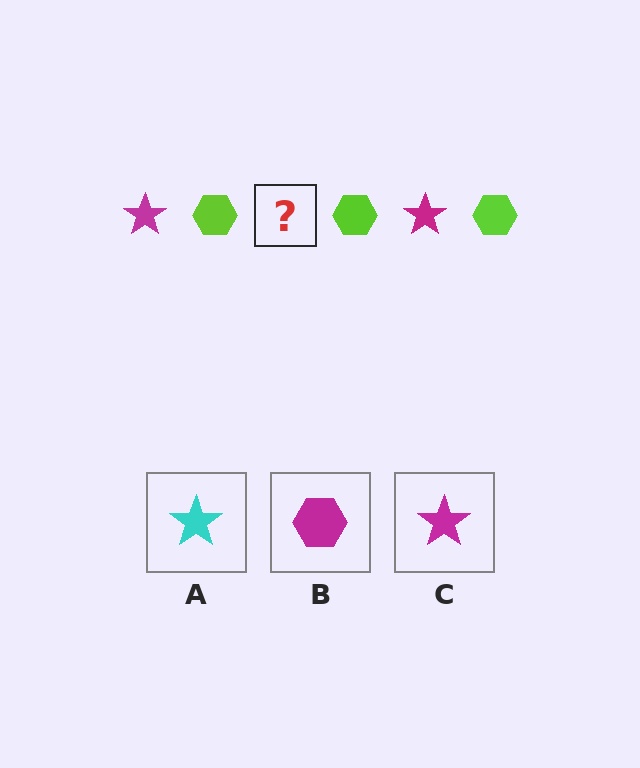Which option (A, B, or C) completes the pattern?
C.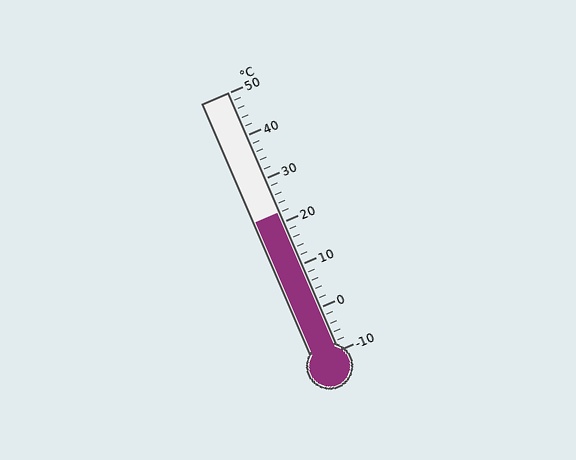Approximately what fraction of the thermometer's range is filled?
The thermometer is filled to approximately 55% of its range.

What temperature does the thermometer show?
The thermometer shows approximately 22°C.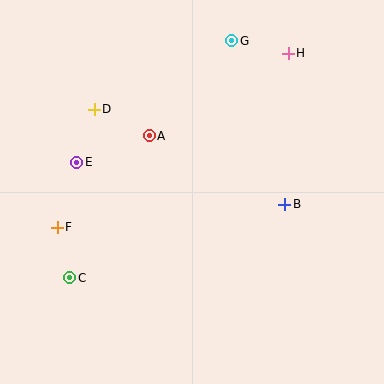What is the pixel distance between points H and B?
The distance between H and B is 151 pixels.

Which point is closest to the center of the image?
Point A at (149, 136) is closest to the center.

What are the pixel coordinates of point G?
Point G is at (232, 41).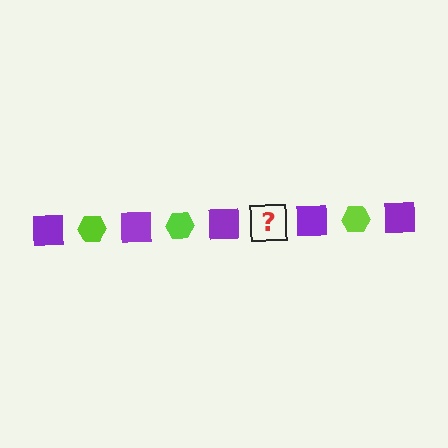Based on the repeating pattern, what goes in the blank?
The blank should be a lime hexagon.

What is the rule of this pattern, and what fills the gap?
The rule is that the pattern alternates between purple square and lime hexagon. The gap should be filled with a lime hexagon.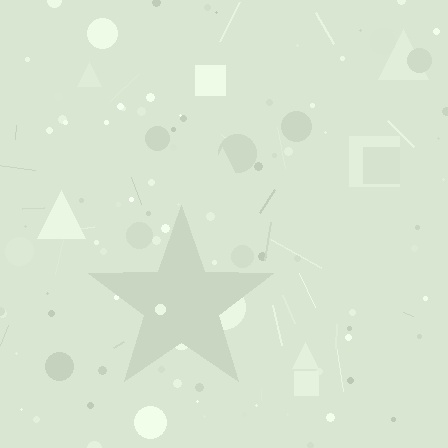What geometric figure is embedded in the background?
A star is embedded in the background.